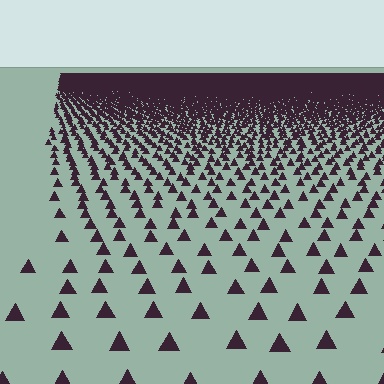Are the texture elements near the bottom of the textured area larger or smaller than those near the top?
Larger. Near the bottom, elements are closer to the viewer and appear at a bigger on-screen size.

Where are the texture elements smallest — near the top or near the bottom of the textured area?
Near the top.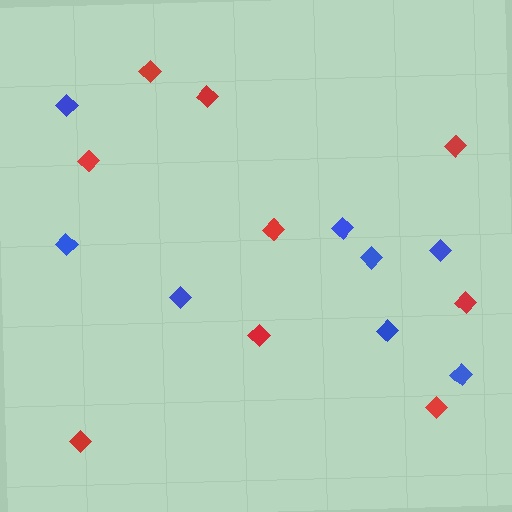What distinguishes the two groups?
There are 2 groups: one group of blue diamonds (8) and one group of red diamonds (9).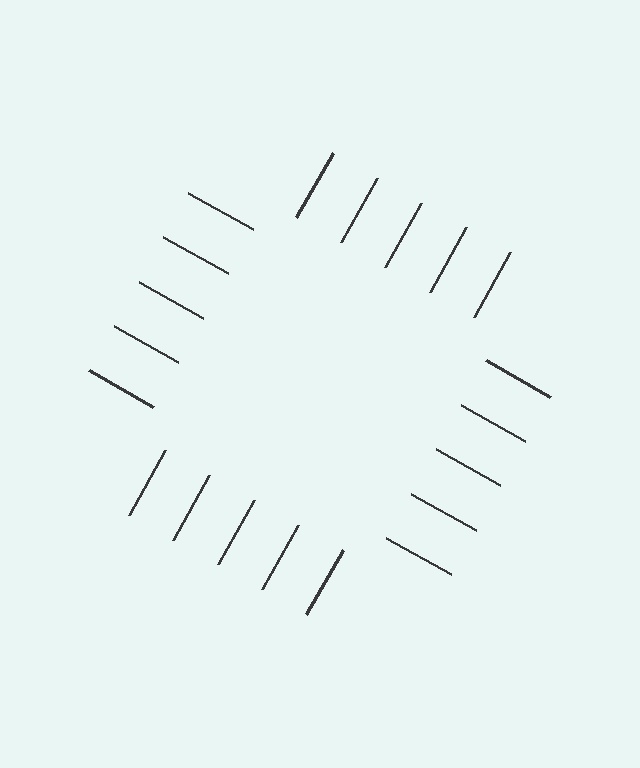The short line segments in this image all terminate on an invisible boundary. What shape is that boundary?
An illusory square — the line segments terminate on its edges but no continuous stroke is drawn.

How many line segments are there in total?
20 — 5 along each of the 4 edges.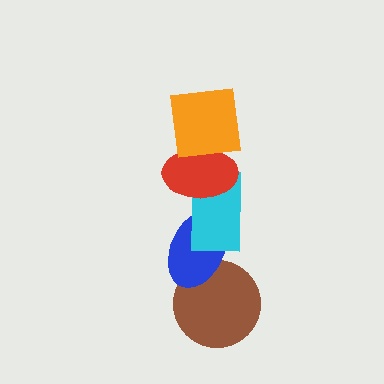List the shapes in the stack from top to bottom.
From top to bottom: the orange square, the red ellipse, the cyan rectangle, the blue ellipse, the brown circle.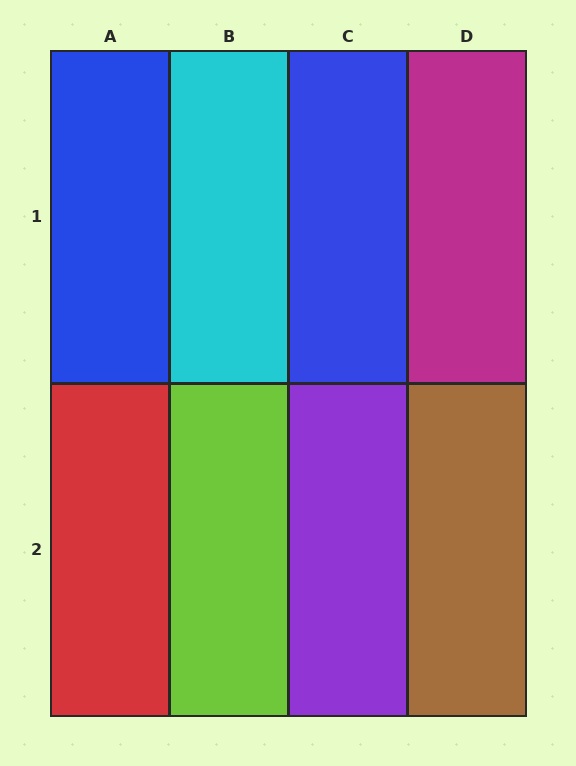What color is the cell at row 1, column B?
Cyan.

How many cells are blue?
2 cells are blue.